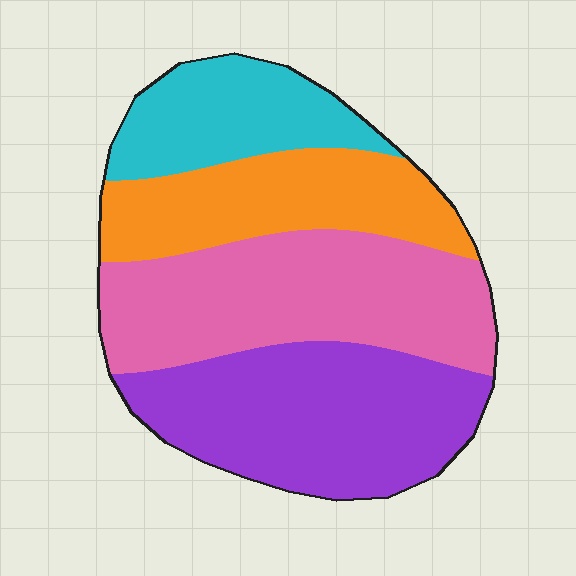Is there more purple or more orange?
Purple.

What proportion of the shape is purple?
Purple takes up about one third (1/3) of the shape.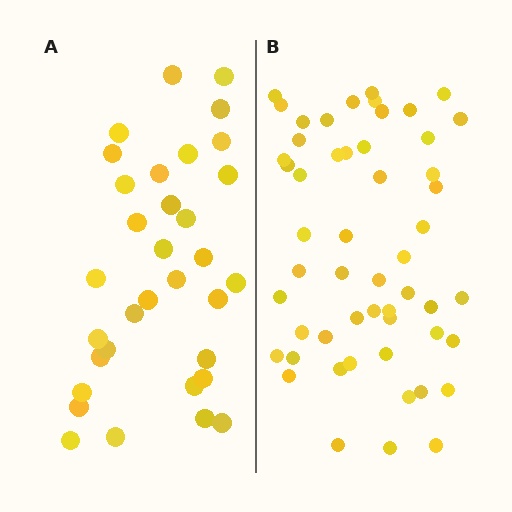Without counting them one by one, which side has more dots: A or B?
Region B (the right region) has more dots.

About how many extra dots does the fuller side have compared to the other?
Region B has approximately 20 more dots than region A.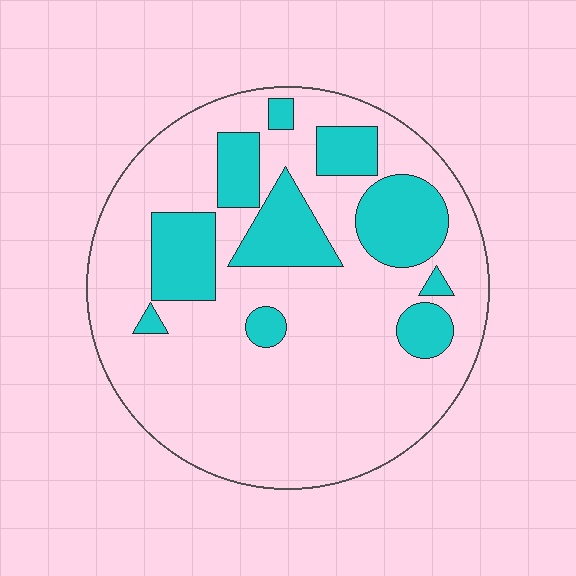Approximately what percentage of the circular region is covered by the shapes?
Approximately 25%.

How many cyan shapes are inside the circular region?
10.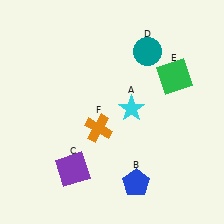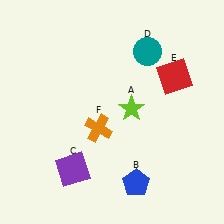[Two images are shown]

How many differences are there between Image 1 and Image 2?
There are 2 differences between the two images.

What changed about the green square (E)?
In Image 1, E is green. In Image 2, it changed to red.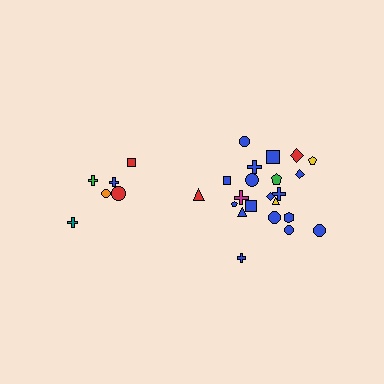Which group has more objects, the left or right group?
The right group.